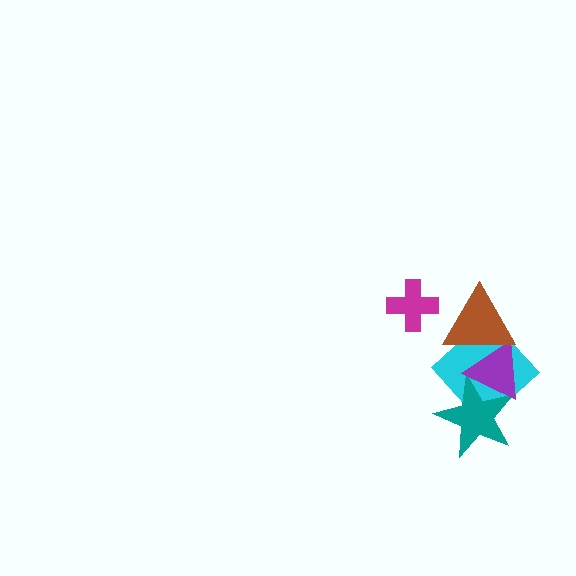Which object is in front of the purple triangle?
The brown triangle is in front of the purple triangle.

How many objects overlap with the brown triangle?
2 objects overlap with the brown triangle.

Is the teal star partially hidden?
Yes, it is partially covered by another shape.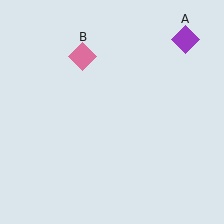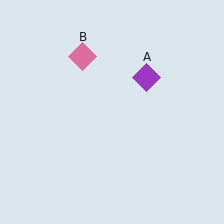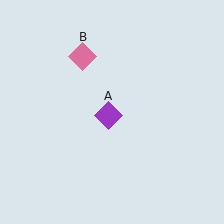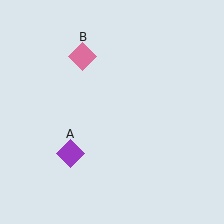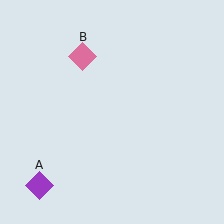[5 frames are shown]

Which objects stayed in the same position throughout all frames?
Pink diamond (object B) remained stationary.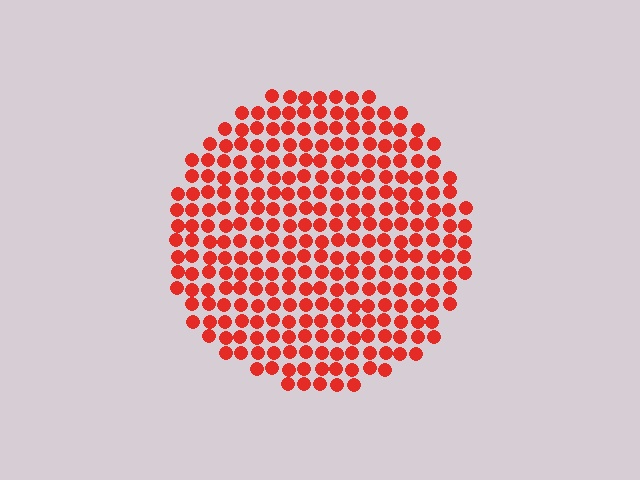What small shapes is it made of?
It is made of small circles.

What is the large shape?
The large shape is a circle.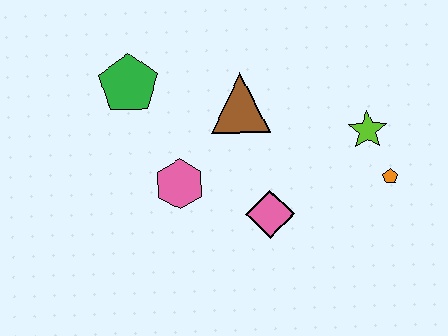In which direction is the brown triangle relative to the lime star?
The brown triangle is to the left of the lime star.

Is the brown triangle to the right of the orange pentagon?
No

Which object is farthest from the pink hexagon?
The orange pentagon is farthest from the pink hexagon.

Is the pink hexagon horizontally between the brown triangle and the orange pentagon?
No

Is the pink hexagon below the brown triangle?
Yes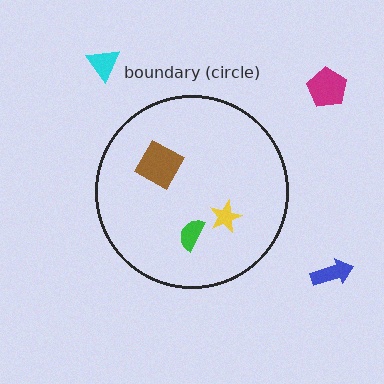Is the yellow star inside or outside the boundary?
Inside.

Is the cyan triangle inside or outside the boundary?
Outside.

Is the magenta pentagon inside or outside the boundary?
Outside.